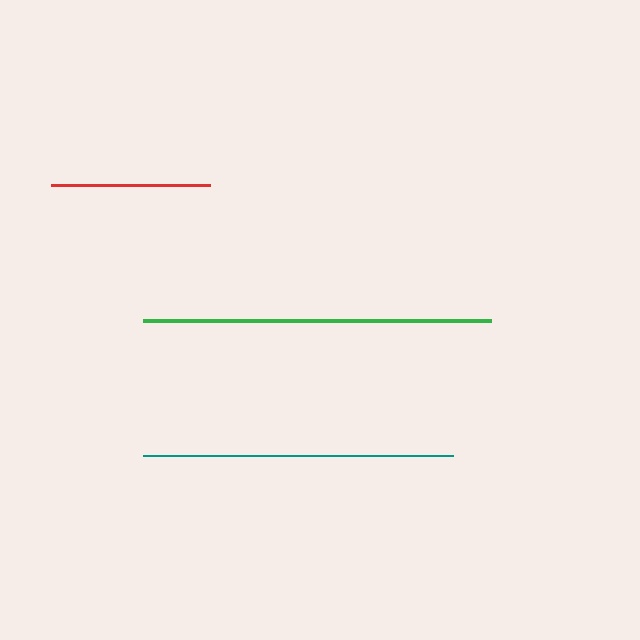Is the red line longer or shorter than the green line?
The green line is longer than the red line.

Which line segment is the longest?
The green line is the longest at approximately 348 pixels.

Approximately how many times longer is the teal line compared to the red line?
The teal line is approximately 1.9 times the length of the red line.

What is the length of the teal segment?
The teal segment is approximately 310 pixels long.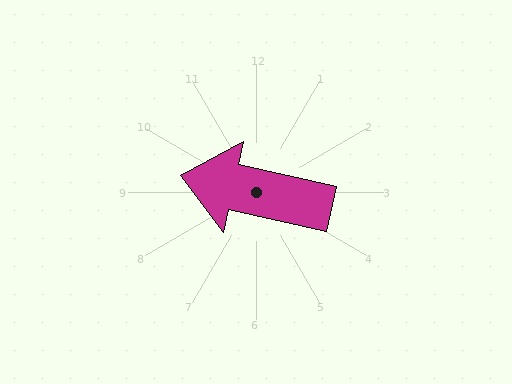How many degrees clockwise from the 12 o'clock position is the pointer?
Approximately 282 degrees.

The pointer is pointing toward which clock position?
Roughly 9 o'clock.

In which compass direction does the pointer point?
West.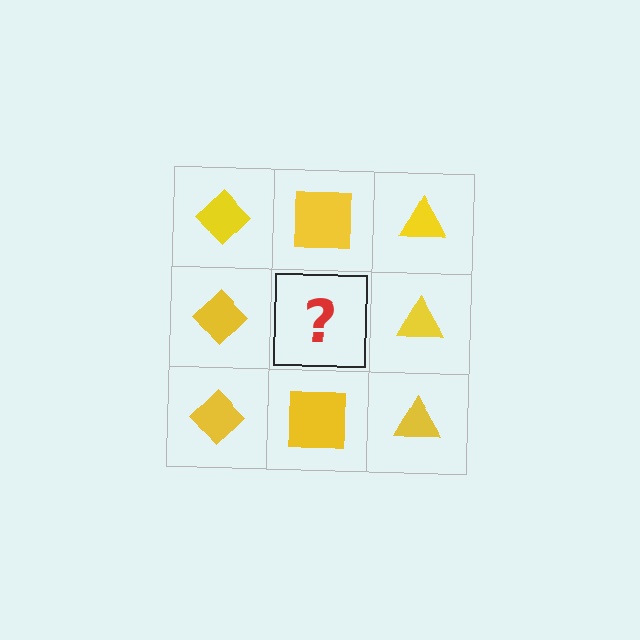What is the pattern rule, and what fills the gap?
The rule is that each column has a consistent shape. The gap should be filled with a yellow square.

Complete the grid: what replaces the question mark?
The question mark should be replaced with a yellow square.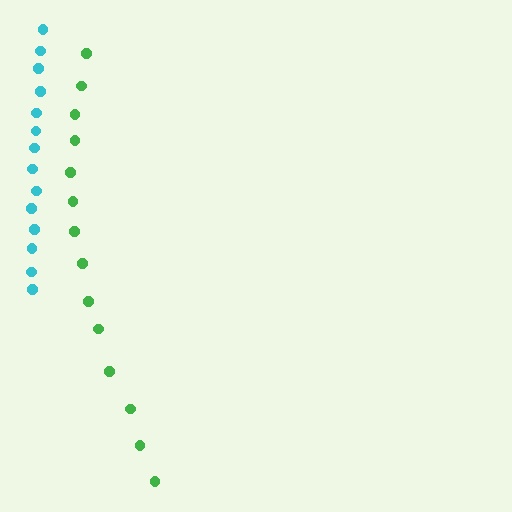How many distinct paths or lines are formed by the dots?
There are 2 distinct paths.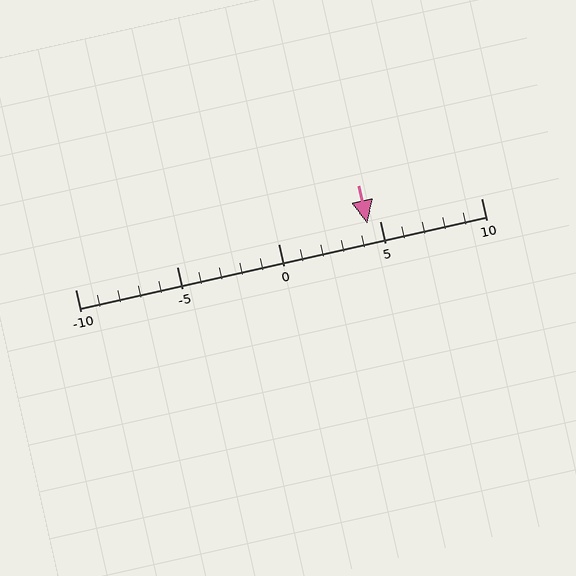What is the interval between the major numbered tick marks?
The major tick marks are spaced 5 units apart.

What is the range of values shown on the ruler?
The ruler shows values from -10 to 10.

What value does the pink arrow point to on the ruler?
The pink arrow points to approximately 4.